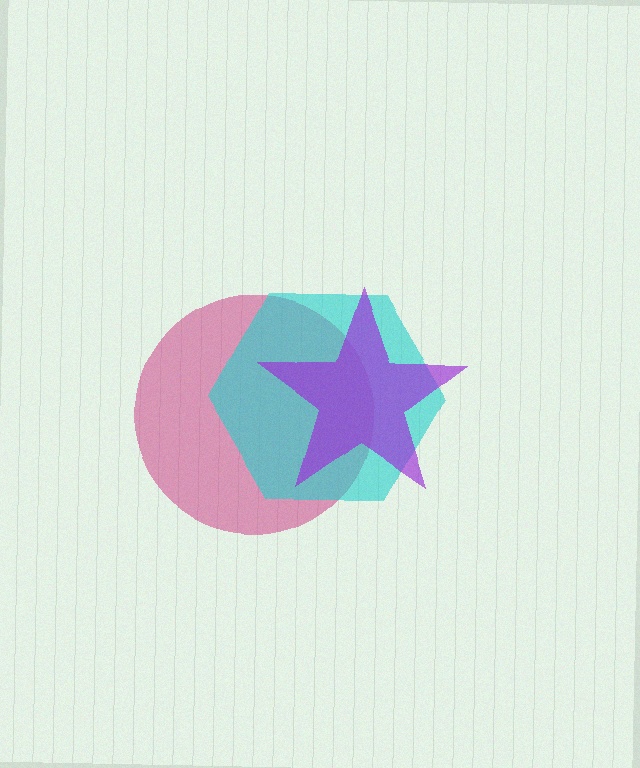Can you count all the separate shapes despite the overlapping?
Yes, there are 3 separate shapes.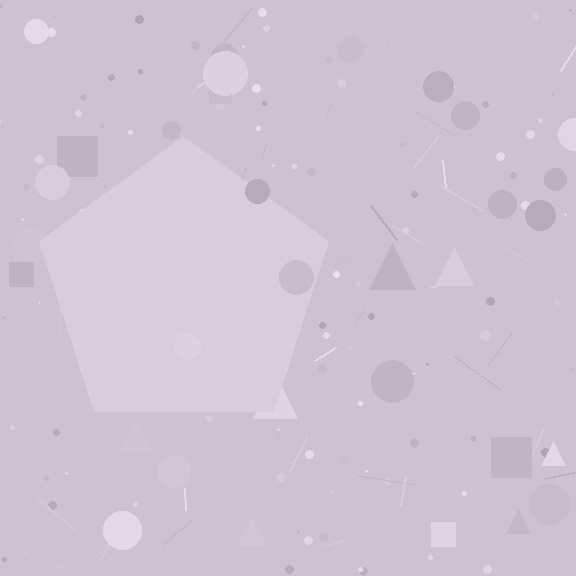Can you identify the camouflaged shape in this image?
The camouflaged shape is a pentagon.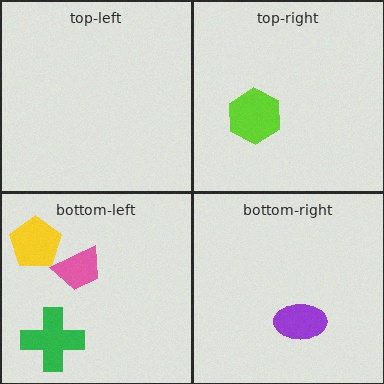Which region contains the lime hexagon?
The top-right region.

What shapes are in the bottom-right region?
The purple ellipse.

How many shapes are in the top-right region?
1.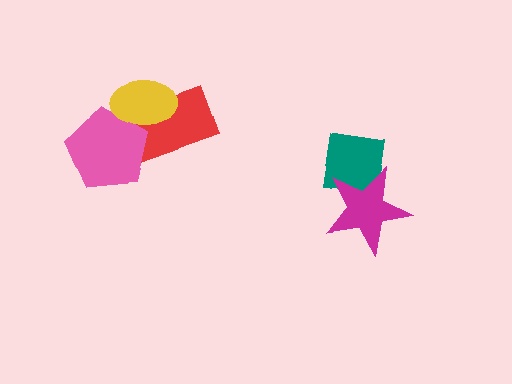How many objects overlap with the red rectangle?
2 objects overlap with the red rectangle.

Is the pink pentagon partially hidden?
Yes, it is partially covered by another shape.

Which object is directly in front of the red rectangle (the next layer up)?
The pink pentagon is directly in front of the red rectangle.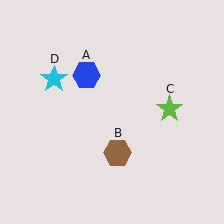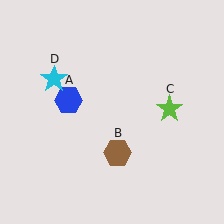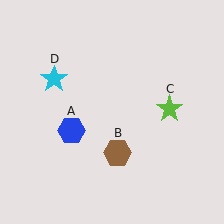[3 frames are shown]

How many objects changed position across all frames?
1 object changed position: blue hexagon (object A).